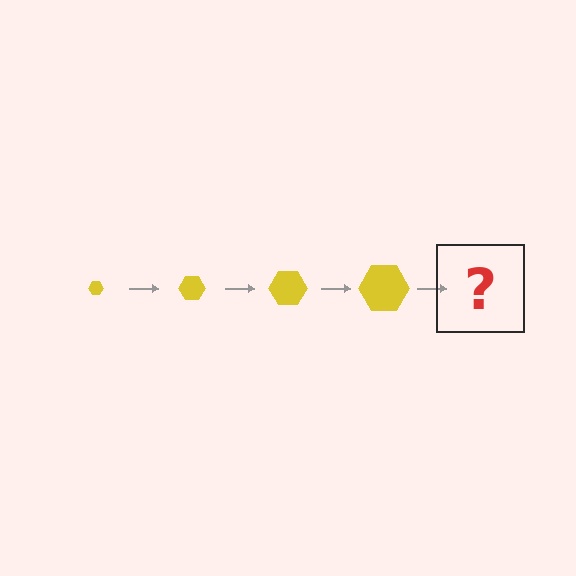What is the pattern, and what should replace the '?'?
The pattern is that the hexagon gets progressively larger each step. The '?' should be a yellow hexagon, larger than the previous one.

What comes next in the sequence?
The next element should be a yellow hexagon, larger than the previous one.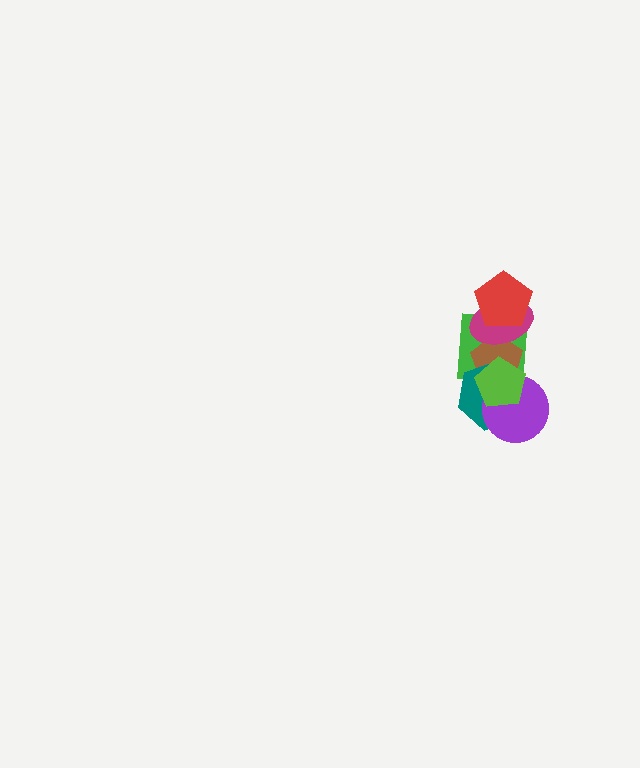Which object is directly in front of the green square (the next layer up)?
The brown pentagon is directly in front of the green square.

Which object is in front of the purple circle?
The lime pentagon is in front of the purple circle.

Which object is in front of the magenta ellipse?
The red pentagon is in front of the magenta ellipse.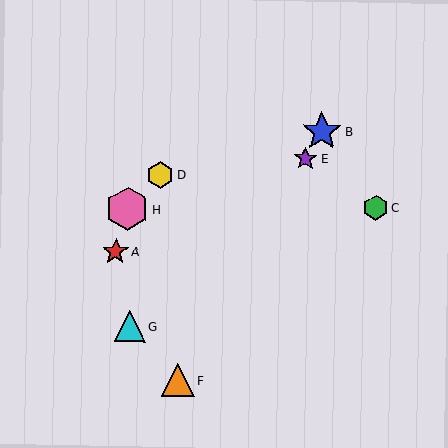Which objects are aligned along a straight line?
Objects B, E, F are aligned along a straight line.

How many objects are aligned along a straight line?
3 objects (B, E, F) are aligned along a straight line.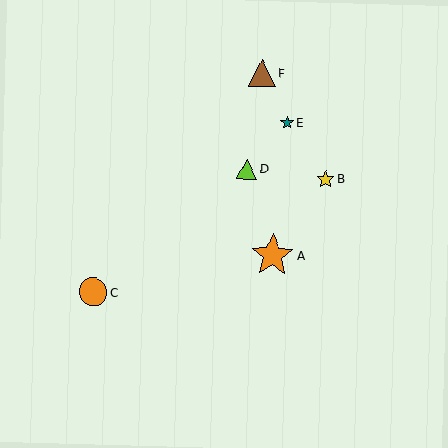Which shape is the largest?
The orange star (labeled A) is the largest.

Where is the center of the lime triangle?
The center of the lime triangle is at (247, 169).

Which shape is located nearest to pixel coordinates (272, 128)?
The teal star (labeled E) at (287, 122) is nearest to that location.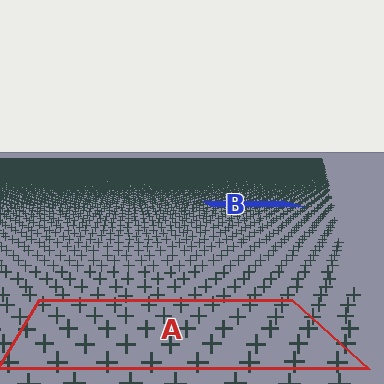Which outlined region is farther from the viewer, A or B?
Region B is farther from the viewer — the texture elements inside it appear smaller and more densely packed.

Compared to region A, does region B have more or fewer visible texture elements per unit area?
Region B has more texture elements per unit area — they are packed more densely because it is farther away.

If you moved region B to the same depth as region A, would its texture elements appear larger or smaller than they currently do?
They would appear larger. At a closer depth, the same texture elements are projected at a bigger on-screen size.